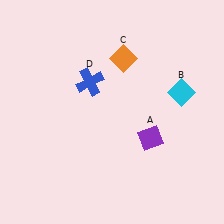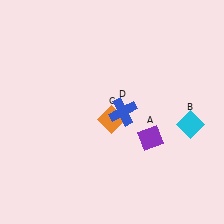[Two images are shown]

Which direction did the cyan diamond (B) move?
The cyan diamond (B) moved down.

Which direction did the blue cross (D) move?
The blue cross (D) moved right.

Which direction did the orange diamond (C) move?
The orange diamond (C) moved down.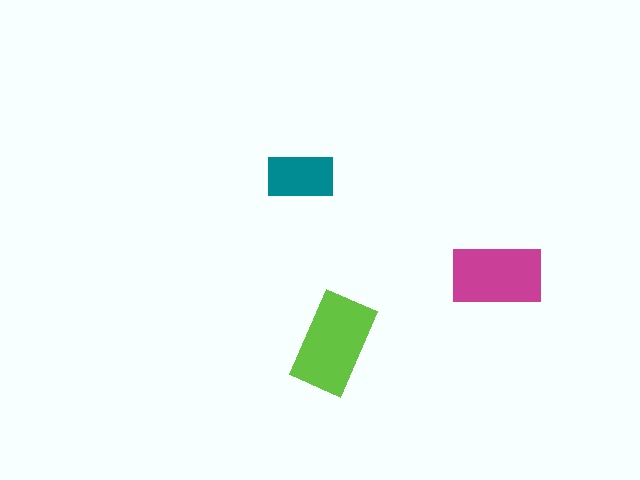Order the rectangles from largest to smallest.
the lime one, the magenta one, the teal one.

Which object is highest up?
The teal rectangle is topmost.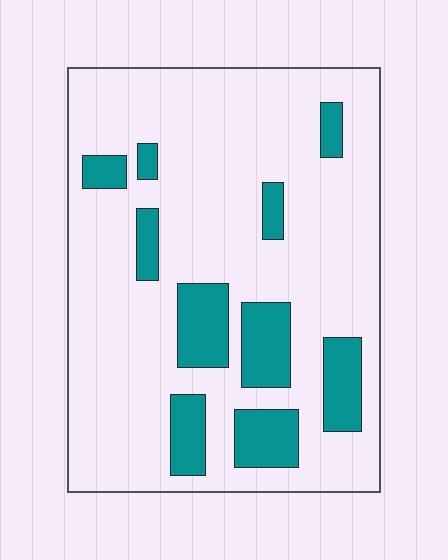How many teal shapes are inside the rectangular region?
10.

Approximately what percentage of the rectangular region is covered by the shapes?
Approximately 20%.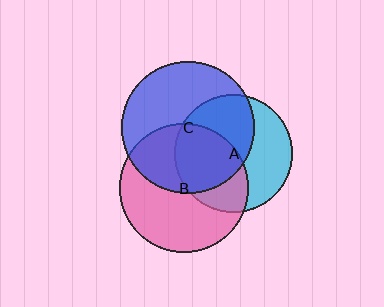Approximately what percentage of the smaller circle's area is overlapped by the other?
Approximately 45%.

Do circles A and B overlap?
Yes.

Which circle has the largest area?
Circle C (blue).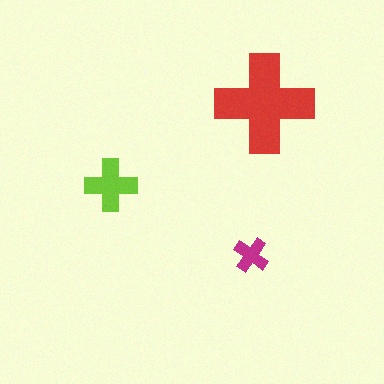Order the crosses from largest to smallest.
the red one, the lime one, the magenta one.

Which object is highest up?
The red cross is topmost.